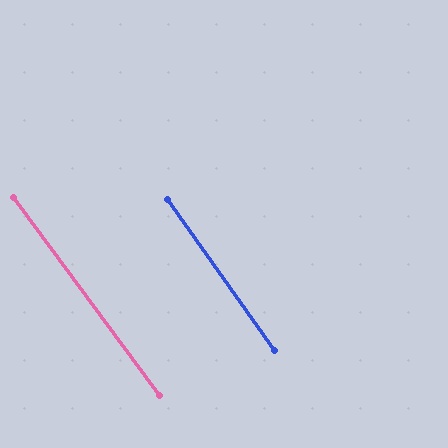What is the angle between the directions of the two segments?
Approximately 1 degree.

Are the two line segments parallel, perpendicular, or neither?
Parallel — their directions differ by only 1.2°.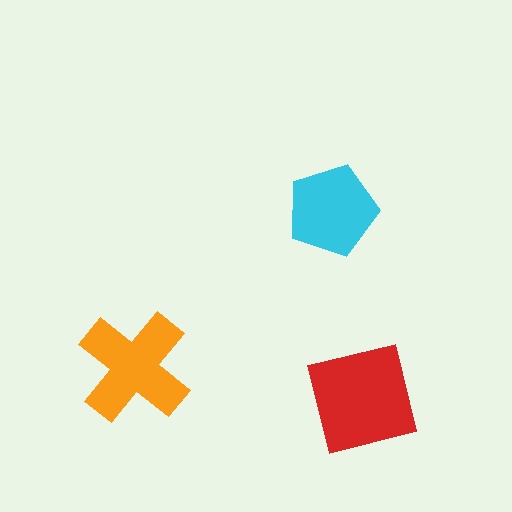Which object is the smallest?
The cyan pentagon.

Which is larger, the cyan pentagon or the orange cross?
The orange cross.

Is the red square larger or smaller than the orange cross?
Larger.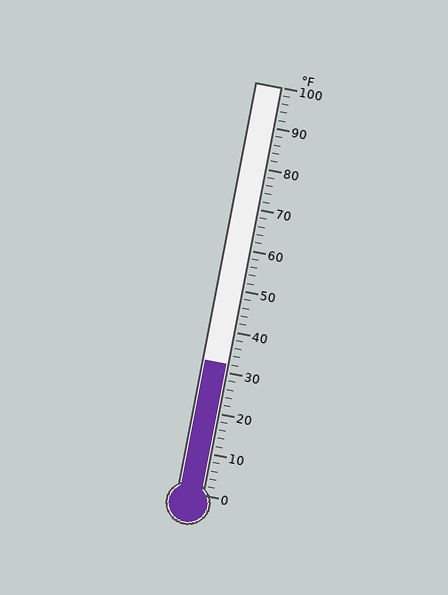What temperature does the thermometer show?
The thermometer shows approximately 32°F.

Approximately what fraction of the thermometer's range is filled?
The thermometer is filled to approximately 30% of its range.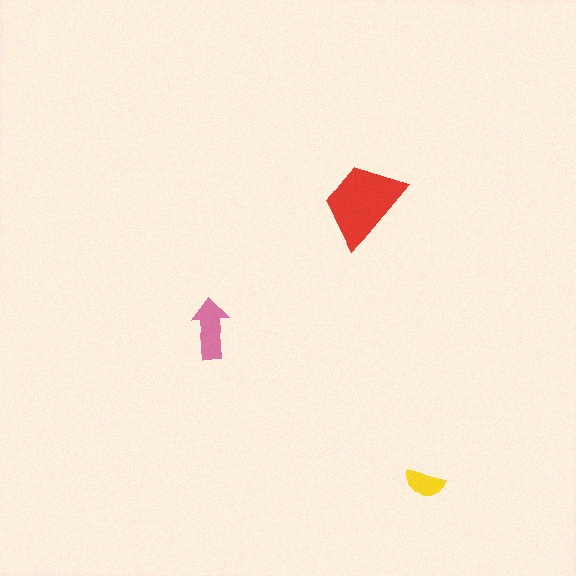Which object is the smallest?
The yellow semicircle.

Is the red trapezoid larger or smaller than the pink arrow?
Larger.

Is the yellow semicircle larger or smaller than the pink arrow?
Smaller.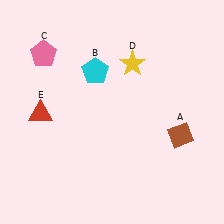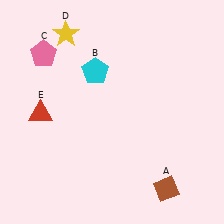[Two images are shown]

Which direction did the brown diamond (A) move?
The brown diamond (A) moved down.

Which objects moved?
The objects that moved are: the brown diamond (A), the yellow star (D).